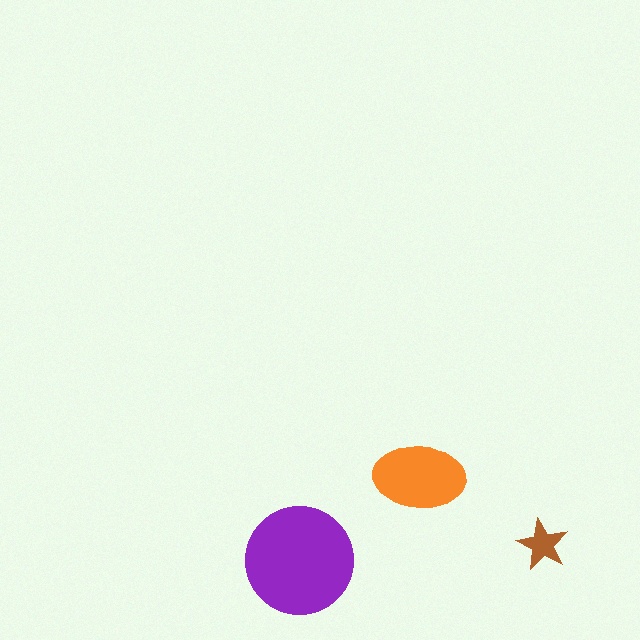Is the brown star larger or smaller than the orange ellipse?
Smaller.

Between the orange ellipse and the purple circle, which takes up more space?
The purple circle.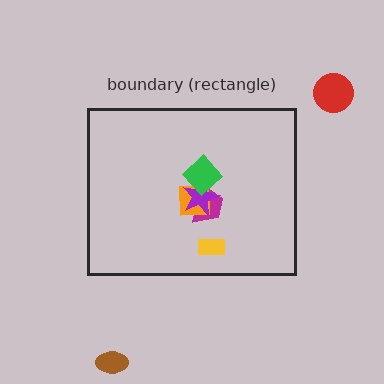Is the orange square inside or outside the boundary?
Inside.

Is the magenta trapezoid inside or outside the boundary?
Inside.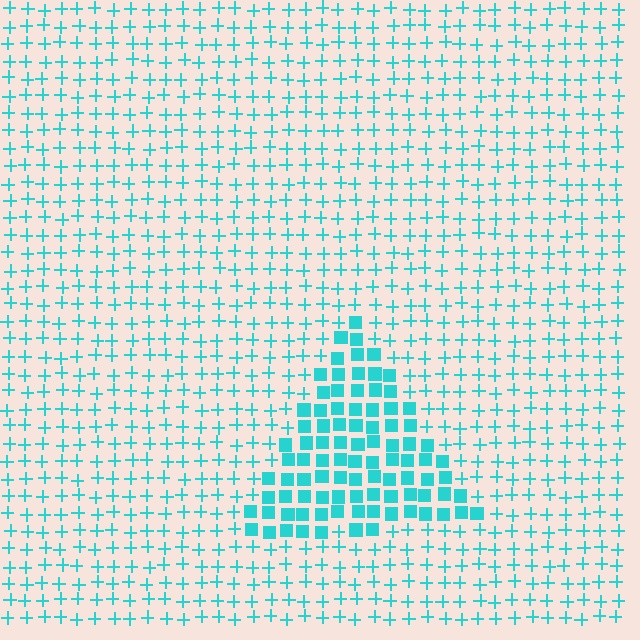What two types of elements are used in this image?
The image uses squares inside the triangle region and plus signs outside it.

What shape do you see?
I see a triangle.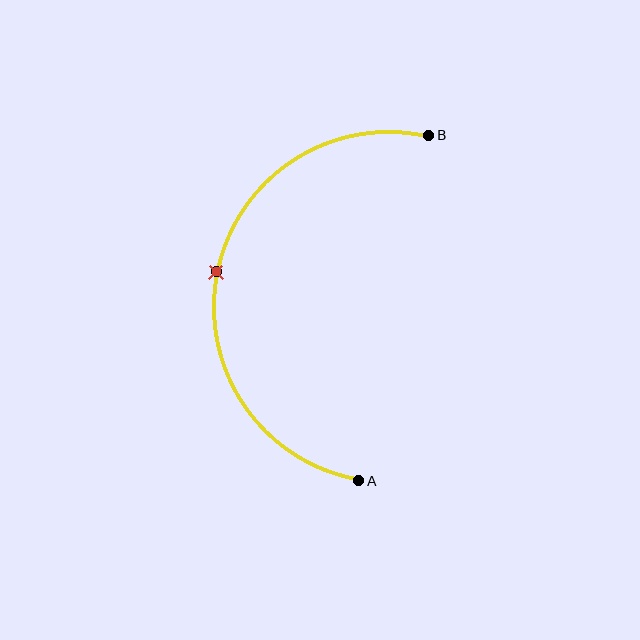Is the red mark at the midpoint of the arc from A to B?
Yes. The red mark lies on the arc at equal arc-length from both A and B — it is the arc midpoint.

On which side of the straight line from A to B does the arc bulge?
The arc bulges to the left of the straight line connecting A and B.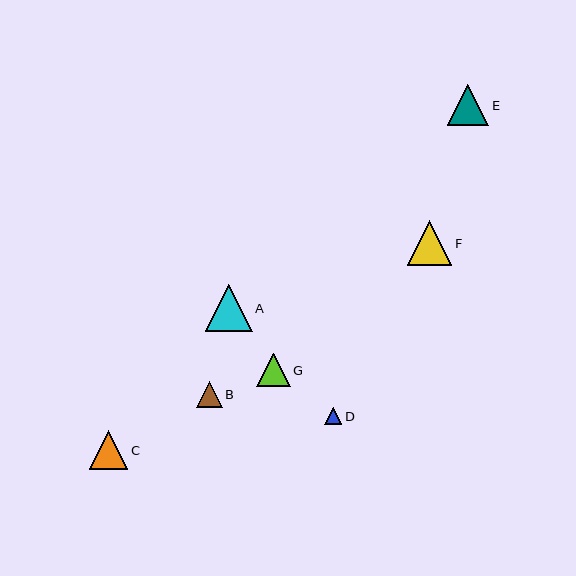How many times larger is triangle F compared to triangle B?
Triangle F is approximately 1.7 times the size of triangle B.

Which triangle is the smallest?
Triangle D is the smallest with a size of approximately 18 pixels.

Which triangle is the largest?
Triangle A is the largest with a size of approximately 47 pixels.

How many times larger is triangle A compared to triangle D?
Triangle A is approximately 2.7 times the size of triangle D.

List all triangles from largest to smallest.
From largest to smallest: A, F, E, C, G, B, D.